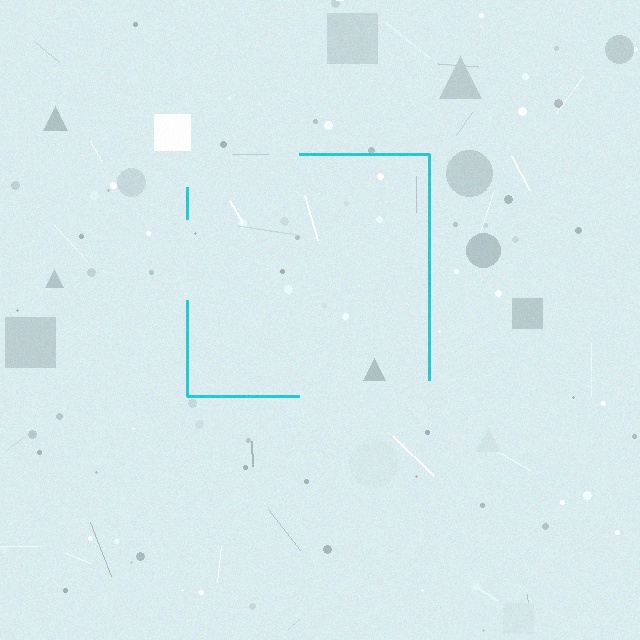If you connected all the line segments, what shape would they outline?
They would outline a square.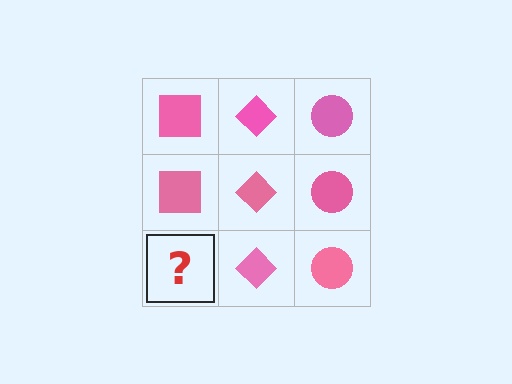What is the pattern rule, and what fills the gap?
The rule is that each column has a consistent shape. The gap should be filled with a pink square.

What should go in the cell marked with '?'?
The missing cell should contain a pink square.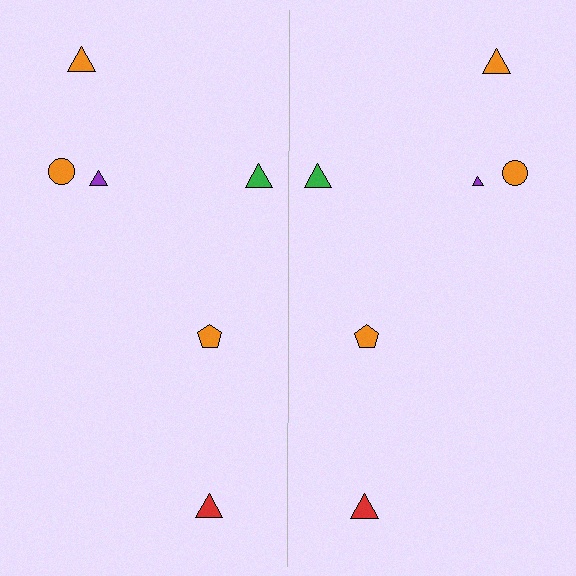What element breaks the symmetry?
The purple triangle on the right side has a different size than its mirror counterpart.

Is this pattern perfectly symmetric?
No, the pattern is not perfectly symmetric. The purple triangle on the right side has a different size than its mirror counterpart.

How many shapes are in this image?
There are 12 shapes in this image.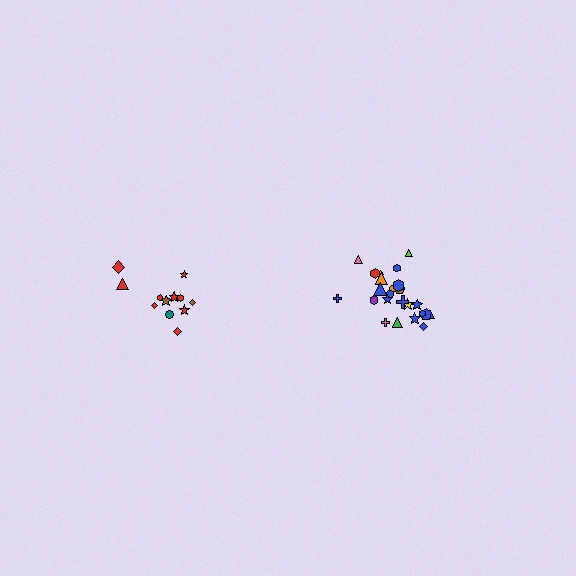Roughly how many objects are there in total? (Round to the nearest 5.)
Roughly 35 objects in total.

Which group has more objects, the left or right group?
The right group.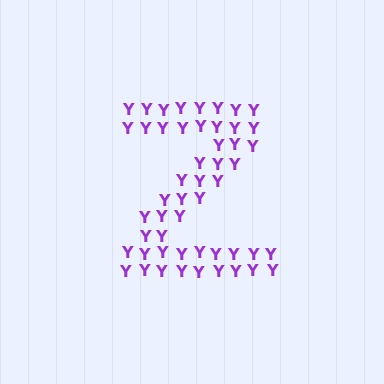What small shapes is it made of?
It is made of small letter Y's.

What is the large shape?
The large shape is the letter Z.